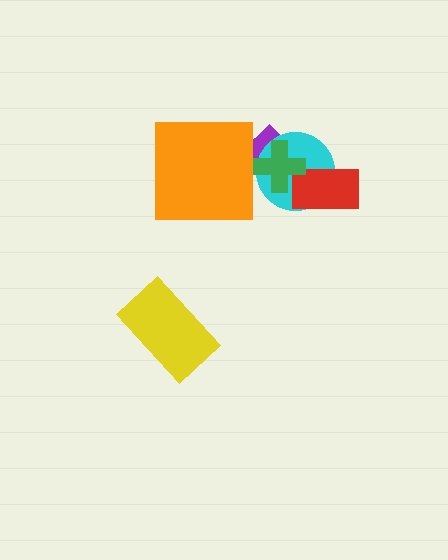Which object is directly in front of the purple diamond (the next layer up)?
The cyan circle is directly in front of the purple diamond.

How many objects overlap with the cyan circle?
3 objects overlap with the cyan circle.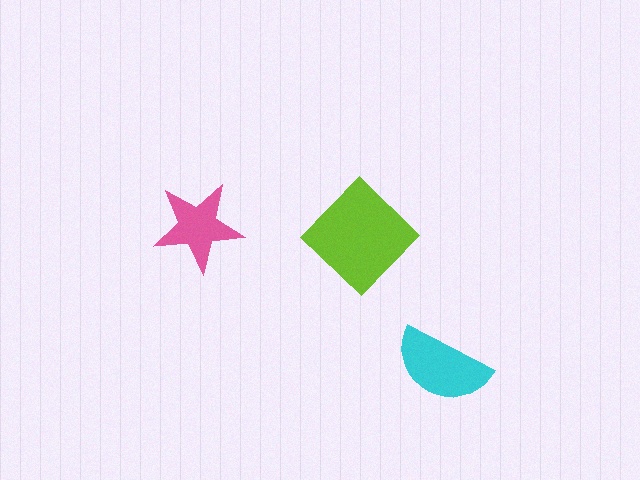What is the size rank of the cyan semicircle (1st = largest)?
2nd.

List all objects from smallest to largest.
The pink star, the cyan semicircle, the lime diamond.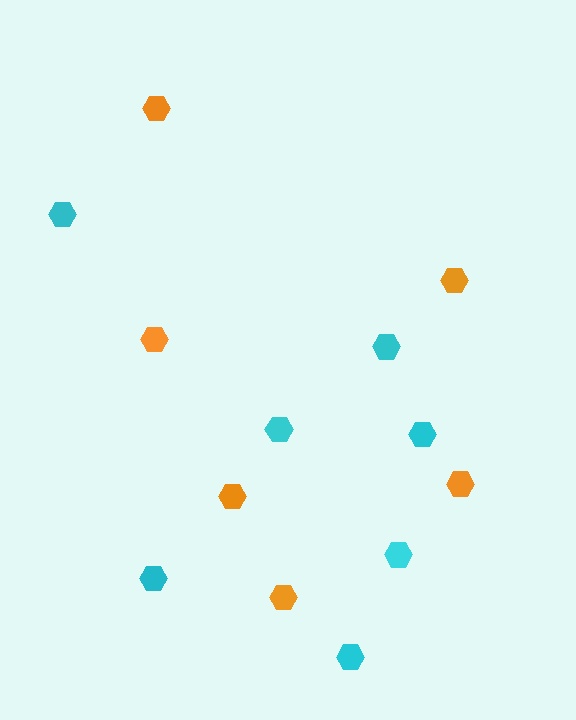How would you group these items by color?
There are 2 groups: one group of orange hexagons (6) and one group of cyan hexagons (7).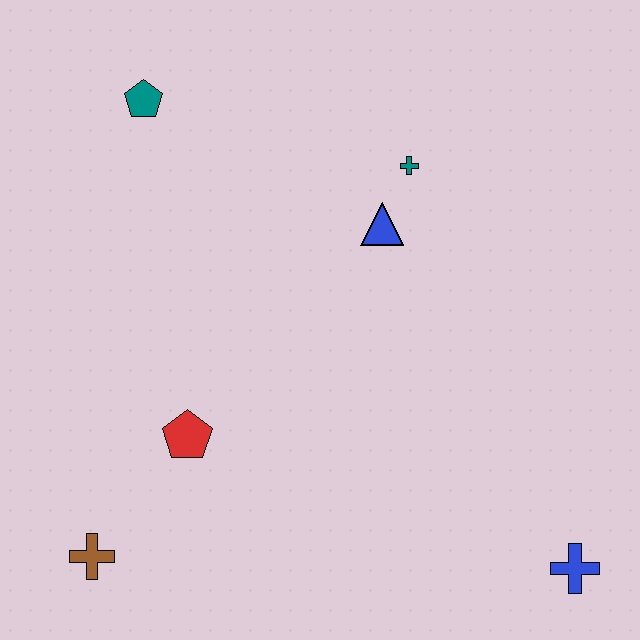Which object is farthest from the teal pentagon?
The blue cross is farthest from the teal pentagon.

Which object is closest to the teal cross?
The blue triangle is closest to the teal cross.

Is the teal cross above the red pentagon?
Yes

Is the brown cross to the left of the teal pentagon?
Yes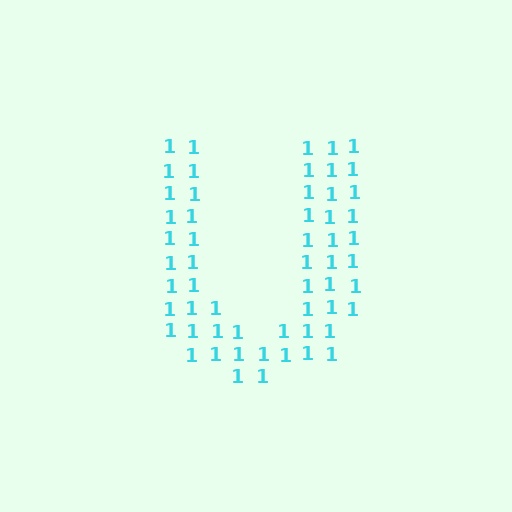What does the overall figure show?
The overall figure shows the letter U.